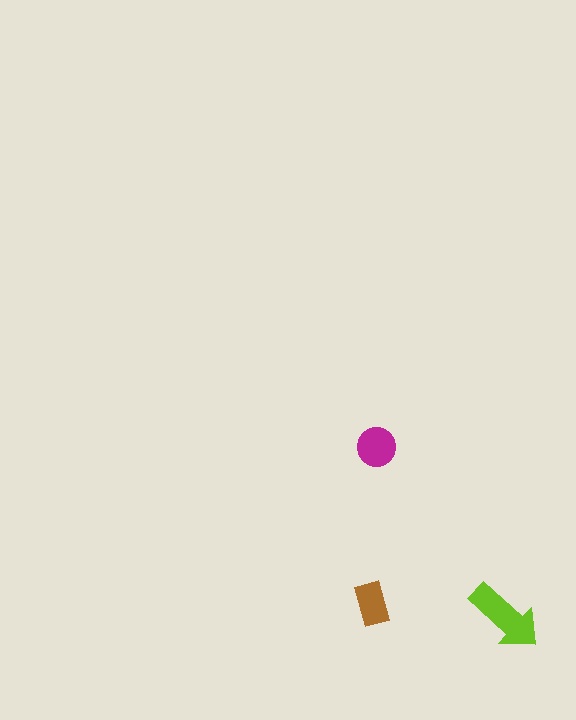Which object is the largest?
The lime arrow.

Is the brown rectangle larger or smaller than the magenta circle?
Smaller.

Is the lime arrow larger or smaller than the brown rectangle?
Larger.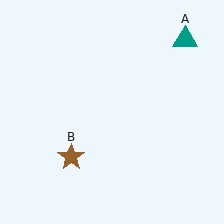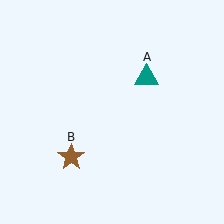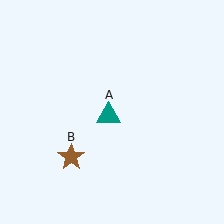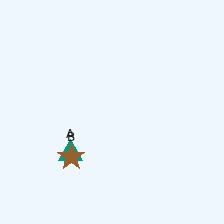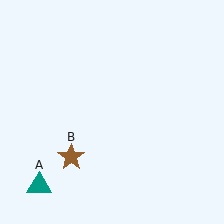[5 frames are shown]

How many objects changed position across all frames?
1 object changed position: teal triangle (object A).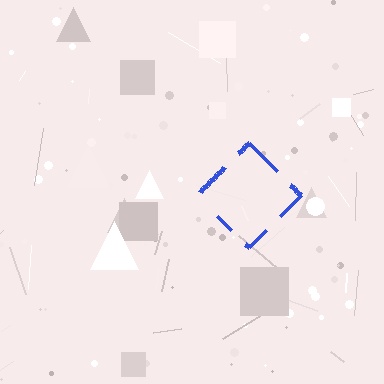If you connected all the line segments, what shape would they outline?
They would outline a diamond.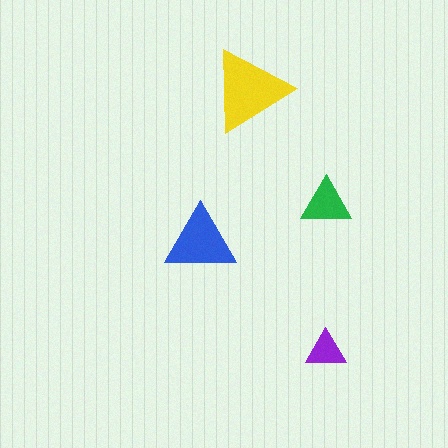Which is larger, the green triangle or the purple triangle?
The green one.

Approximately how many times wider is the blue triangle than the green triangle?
About 1.5 times wider.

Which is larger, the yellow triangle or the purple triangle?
The yellow one.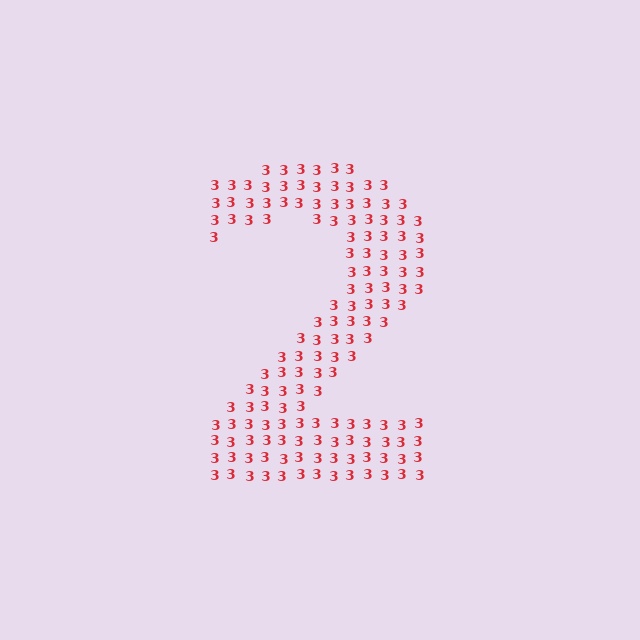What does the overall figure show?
The overall figure shows the digit 2.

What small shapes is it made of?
It is made of small digit 3's.